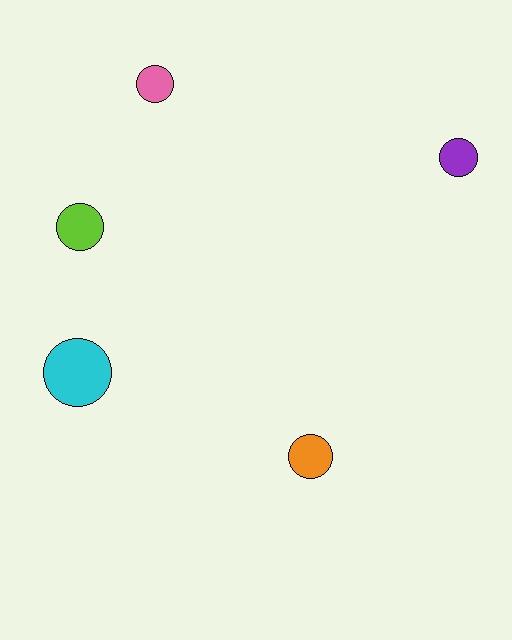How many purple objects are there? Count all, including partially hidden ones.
There is 1 purple object.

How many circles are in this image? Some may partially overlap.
There are 5 circles.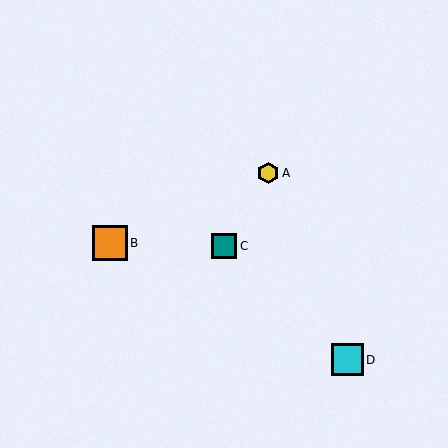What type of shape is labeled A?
Shape A is a yellow hexagon.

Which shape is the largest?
The orange square (labeled B) is the largest.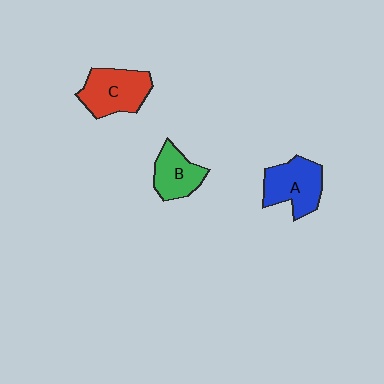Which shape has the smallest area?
Shape B (green).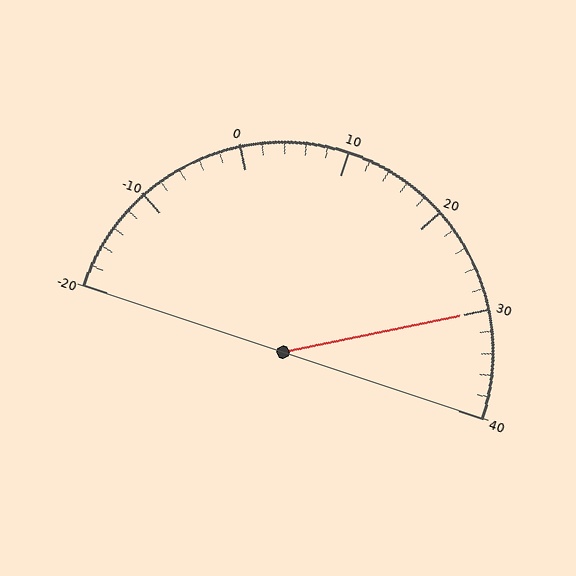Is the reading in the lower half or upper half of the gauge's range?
The reading is in the upper half of the range (-20 to 40).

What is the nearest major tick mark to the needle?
The nearest major tick mark is 30.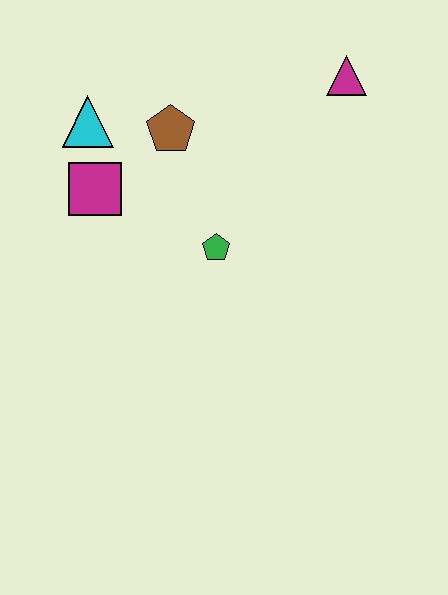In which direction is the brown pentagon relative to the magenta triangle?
The brown pentagon is to the left of the magenta triangle.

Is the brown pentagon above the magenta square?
Yes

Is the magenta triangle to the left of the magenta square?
No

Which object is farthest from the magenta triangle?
The magenta square is farthest from the magenta triangle.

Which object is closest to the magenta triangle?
The brown pentagon is closest to the magenta triangle.